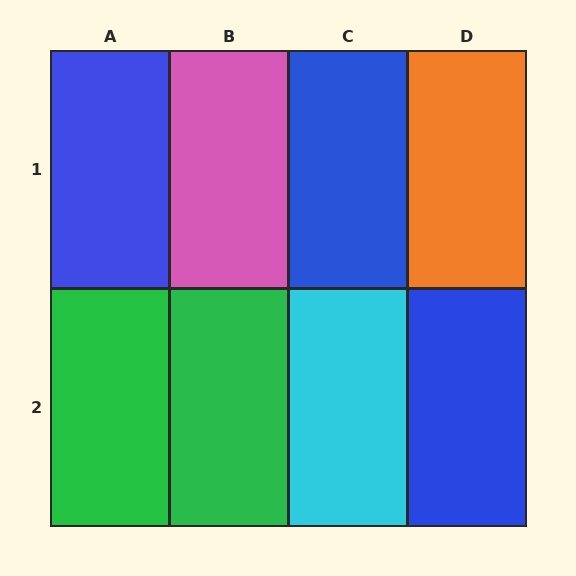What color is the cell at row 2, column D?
Blue.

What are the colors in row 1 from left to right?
Blue, pink, blue, orange.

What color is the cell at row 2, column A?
Green.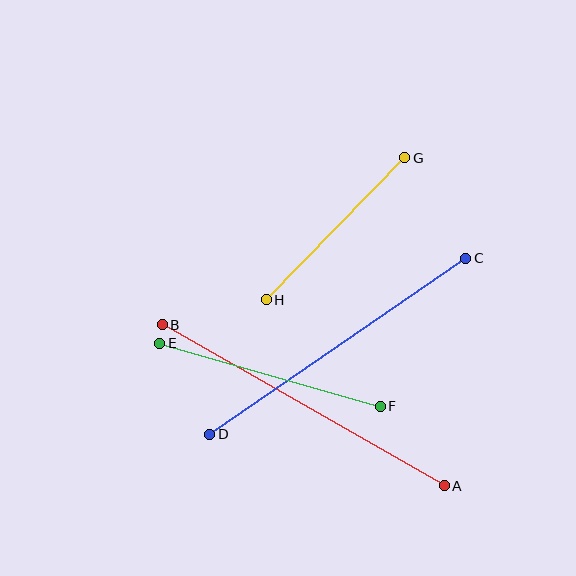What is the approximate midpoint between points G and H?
The midpoint is at approximately (336, 229) pixels.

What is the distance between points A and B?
The distance is approximately 325 pixels.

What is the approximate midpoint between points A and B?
The midpoint is at approximately (303, 405) pixels.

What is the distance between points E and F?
The distance is approximately 229 pixels.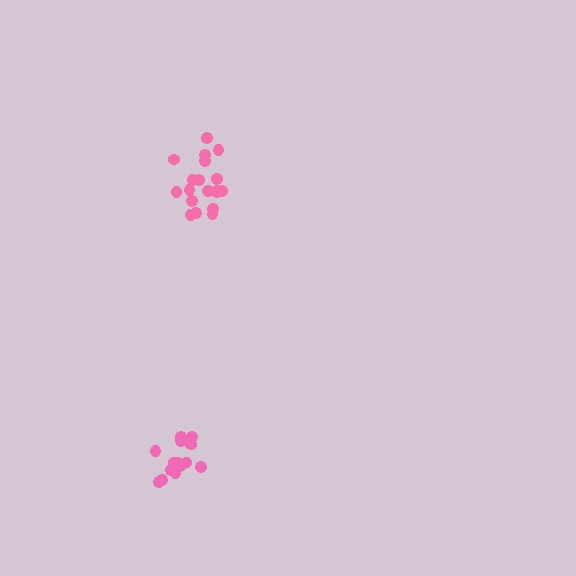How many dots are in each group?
Group 1: 15 dots, Group 2: 19 dots (34 total).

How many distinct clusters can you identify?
There are 2 distinct clusters.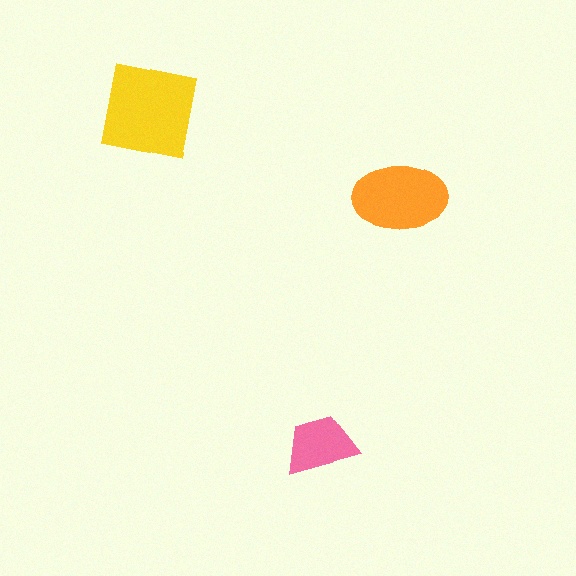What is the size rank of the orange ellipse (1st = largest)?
2nd.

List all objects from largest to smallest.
The yellow square, the orange ellipse, the pink trapezoid.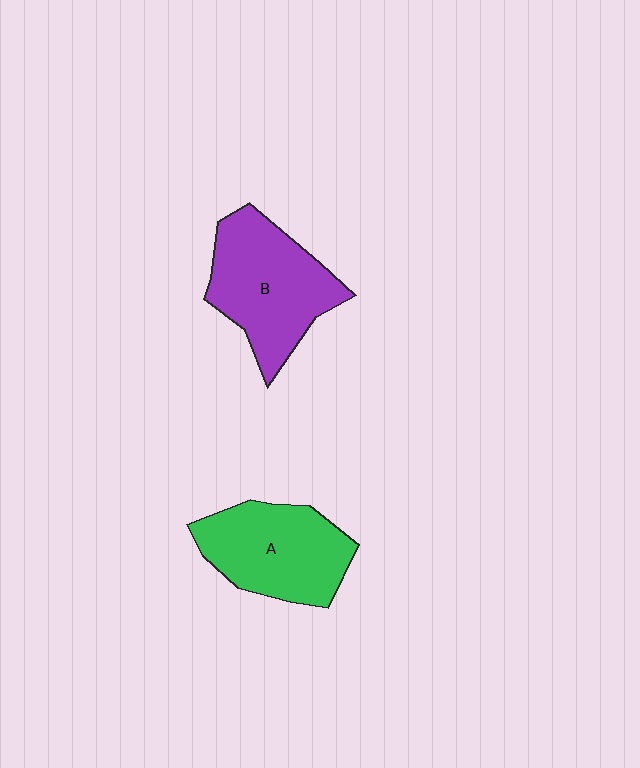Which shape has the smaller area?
Shape A (green).